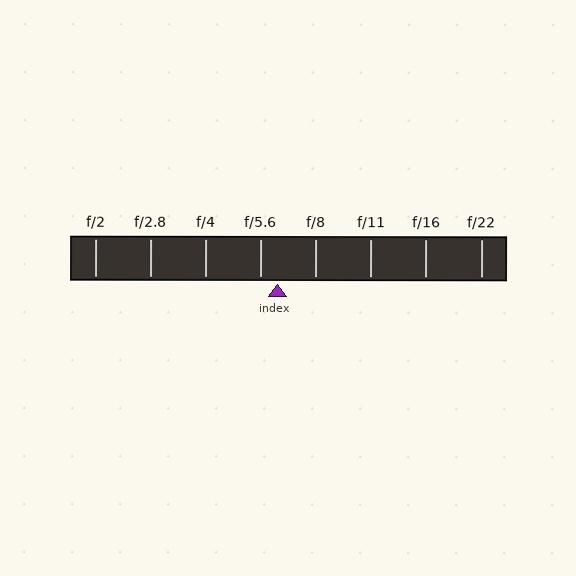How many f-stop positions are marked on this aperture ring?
There are 8 f-stop positions marked.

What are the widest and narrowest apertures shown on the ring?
The widest aperture shown is f/2 and the narrowest is f/22.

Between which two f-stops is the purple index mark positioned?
The index mark is between f/5.6 and f/8.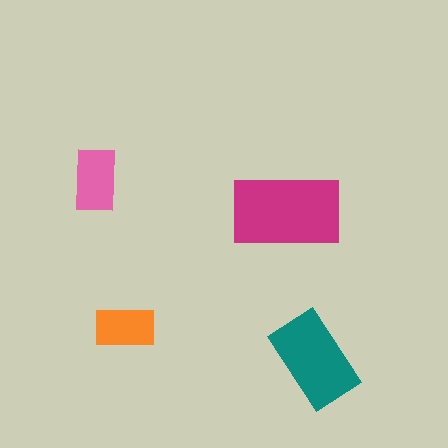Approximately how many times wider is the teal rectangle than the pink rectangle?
About 1.5 times wider.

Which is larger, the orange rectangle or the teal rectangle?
The teal one.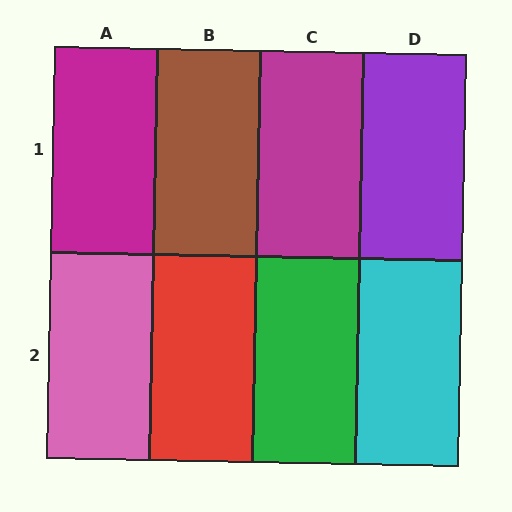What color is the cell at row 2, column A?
Pink.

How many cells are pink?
1 cell is pink.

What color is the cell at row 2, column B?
Red.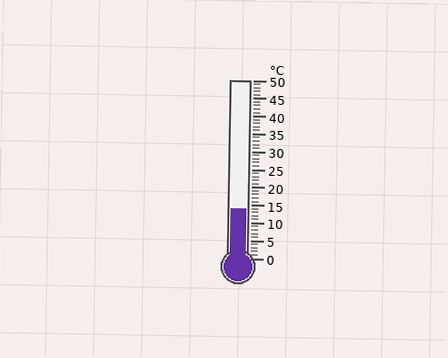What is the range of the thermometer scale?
The thermometer scale ranges from 0°C to 50°C.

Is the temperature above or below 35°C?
The temperature is below 35°C.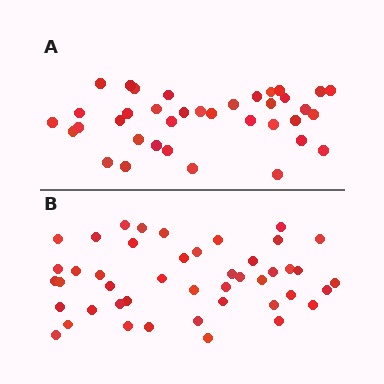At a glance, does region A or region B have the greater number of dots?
Region B (the bottom region) has more dots.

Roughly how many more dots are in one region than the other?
Region B has roughly 8 or so more dots than region A.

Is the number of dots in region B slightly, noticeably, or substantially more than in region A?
Region B has only slightly more — the two regions are fairly close. The ratio is roughly 1.2 to 1.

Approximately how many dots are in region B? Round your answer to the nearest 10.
About 40 dots. (The exact count is 45, which rounds to 40.)